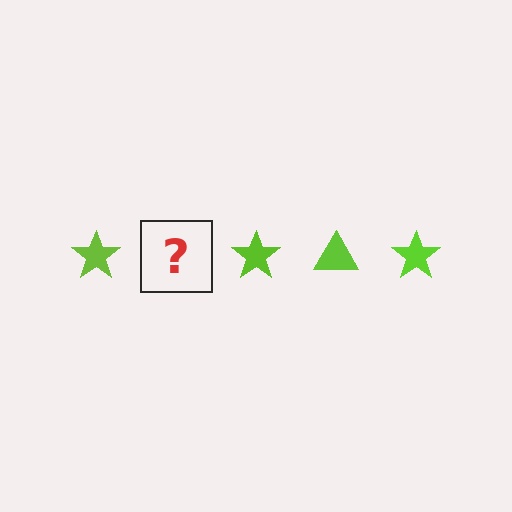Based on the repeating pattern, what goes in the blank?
The blank should be a lime triangle.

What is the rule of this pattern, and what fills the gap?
The rule is that the pattern cycles through star, triangle shapes in lime. The gap should be filled with a lime triangle.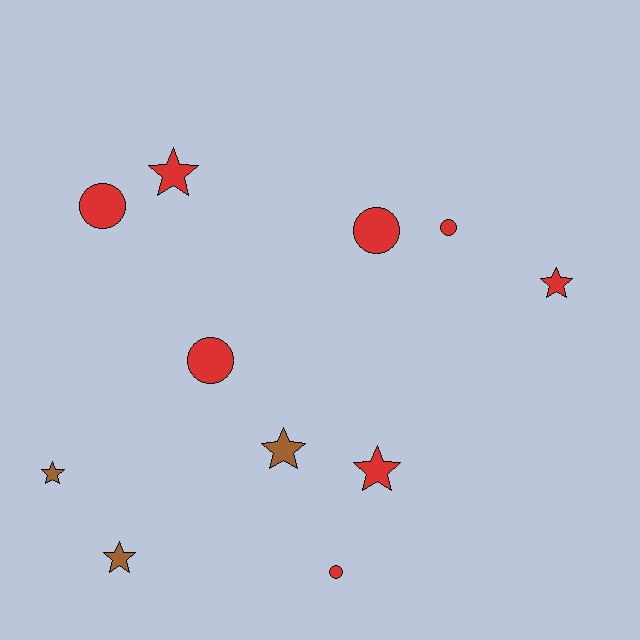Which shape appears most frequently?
Star, with 6 objects.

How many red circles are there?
There are 5 red circles.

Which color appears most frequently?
Red, with 8 objects.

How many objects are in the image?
There are 11 objects.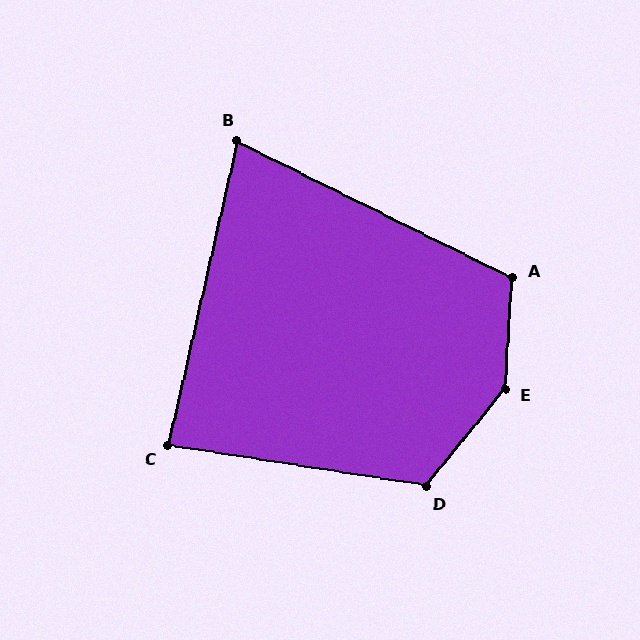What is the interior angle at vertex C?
Approximately 86 degrees (approximately right).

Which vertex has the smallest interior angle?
B, at approximately 77 degrees.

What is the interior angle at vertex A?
Approximately 112 degrees (obtuse).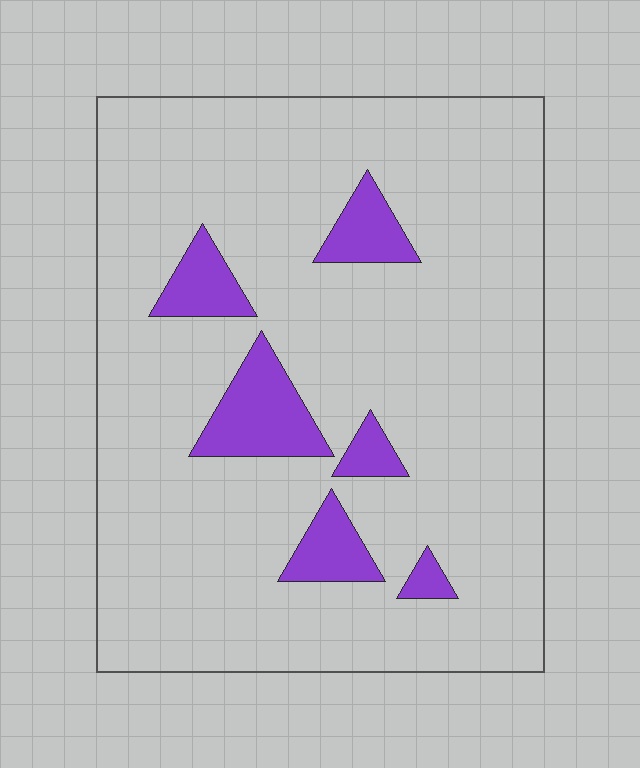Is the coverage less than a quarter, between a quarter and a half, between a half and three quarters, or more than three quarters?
Less than a quarter.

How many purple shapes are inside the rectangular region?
6.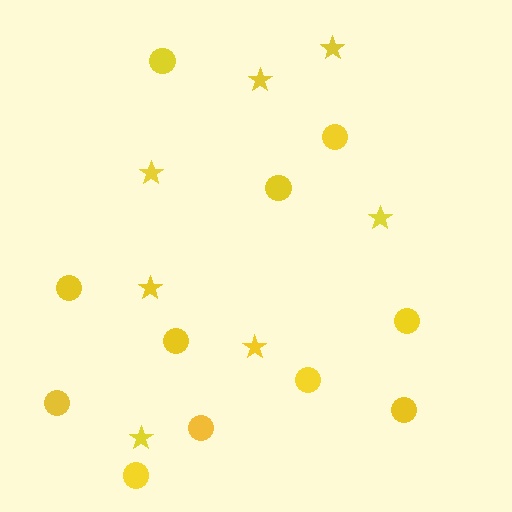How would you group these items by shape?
There are 2 groups: one group of circles (11) and one group of stars (7).